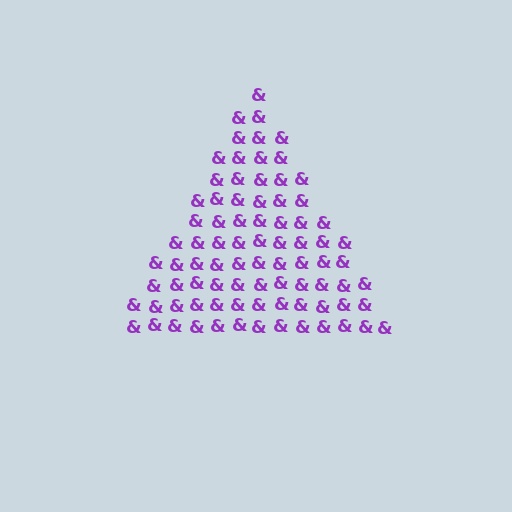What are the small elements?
The small elements are ampersands.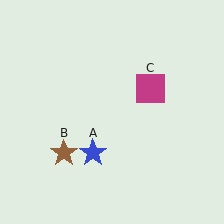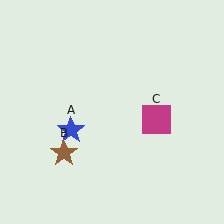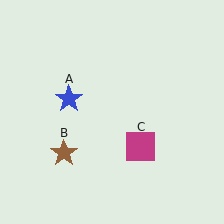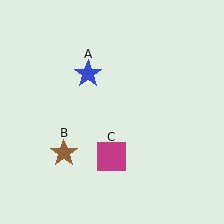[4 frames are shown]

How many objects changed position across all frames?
2 objects changed position: blue star (object A), magenta square (object C).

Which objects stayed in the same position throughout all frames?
Brown star (object B) remained stationary.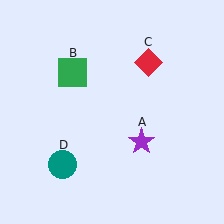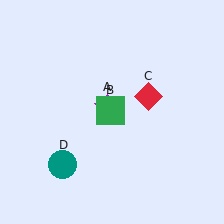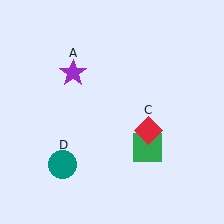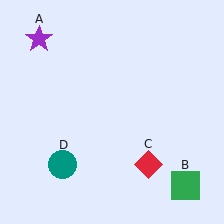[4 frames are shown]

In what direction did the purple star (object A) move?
The purple star (object A) moved up and to the left.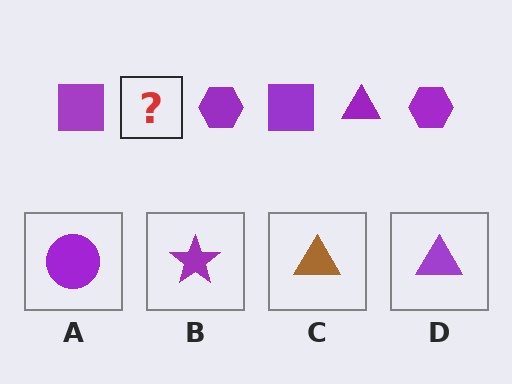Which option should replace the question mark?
Option D.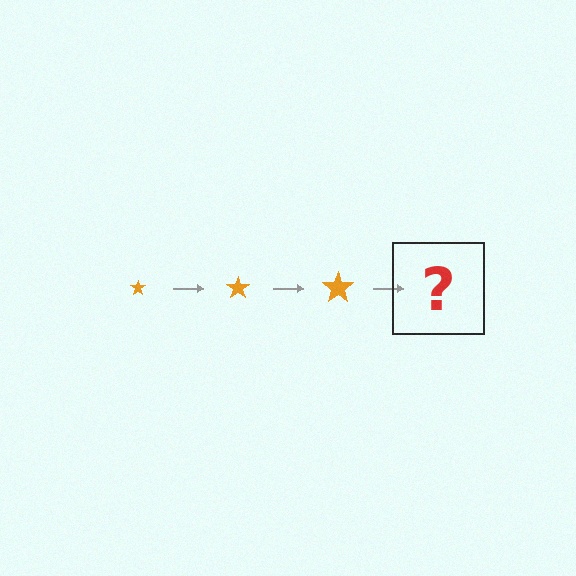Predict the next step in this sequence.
The next step is an orange star, larger than the previous one.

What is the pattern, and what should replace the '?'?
The pattern is that the star gets progressively larger each step. The '?' should be an orange star, larger than the previous one.